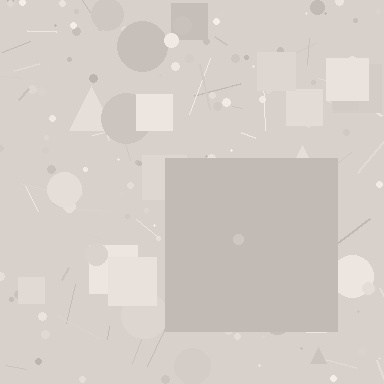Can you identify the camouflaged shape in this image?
The camouflaged shape is a square.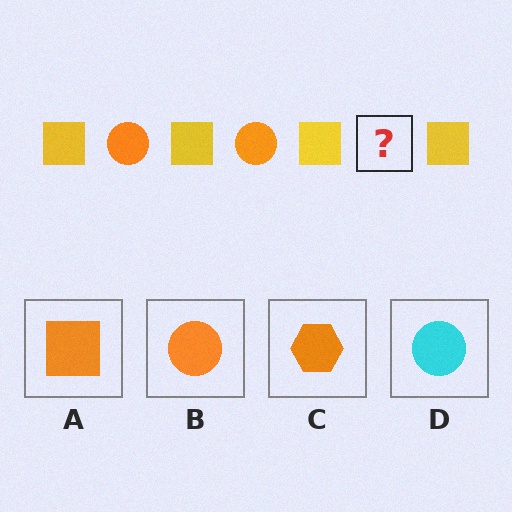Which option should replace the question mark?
Option B.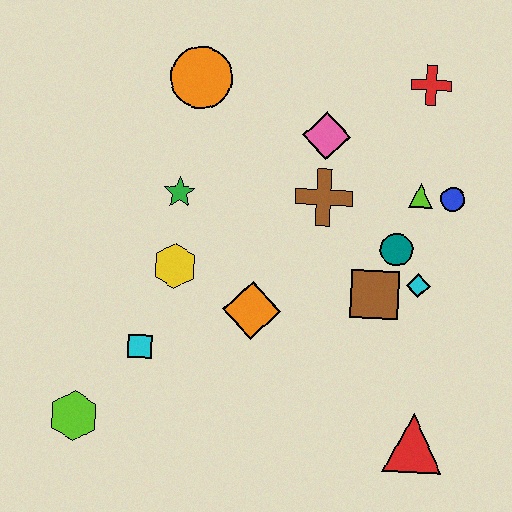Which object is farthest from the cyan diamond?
The lime hexagon is farthest from the cyan diamond.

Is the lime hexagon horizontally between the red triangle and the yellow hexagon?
No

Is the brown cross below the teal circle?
No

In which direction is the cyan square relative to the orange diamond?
The cyan square is to the left of the orange diamond.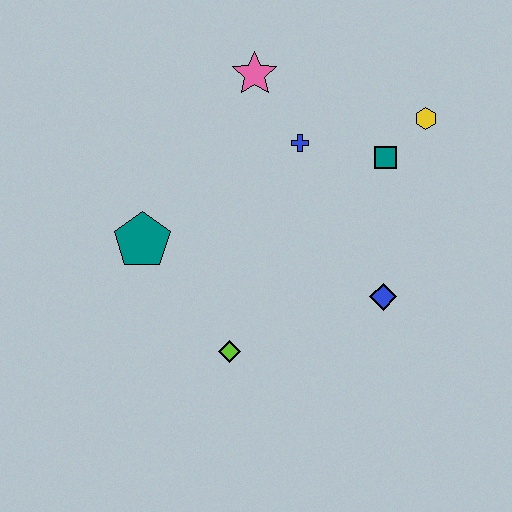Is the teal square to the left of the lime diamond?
No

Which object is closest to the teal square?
The yellow hexagon is closest to the teal square.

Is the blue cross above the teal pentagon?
Yes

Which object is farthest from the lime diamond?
The yellow hexagon is farthest from the lime diamond.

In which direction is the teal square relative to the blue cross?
The teal square is to the right of the blue cross.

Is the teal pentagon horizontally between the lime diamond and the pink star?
No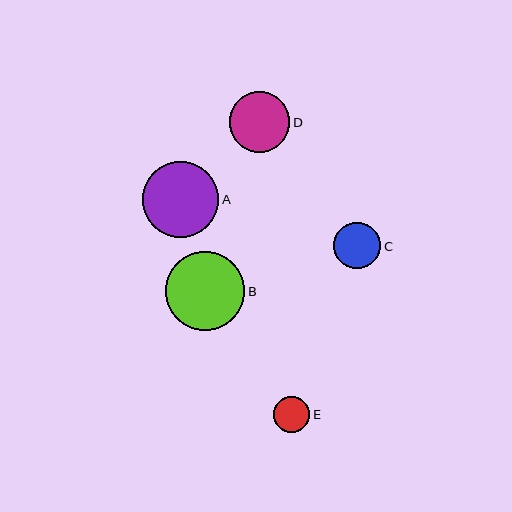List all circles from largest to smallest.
From largest to smallest: B, A, D, C, E.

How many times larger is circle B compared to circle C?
Circle B is approximately 1.7 times the size of circle C.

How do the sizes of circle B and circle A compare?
Circle B and circle A are approximately the same size.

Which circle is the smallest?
Circle E is the smallest with a size of approximately 37 pixels.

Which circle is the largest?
Circle B is the largest with a size of approximately 80 pixels.